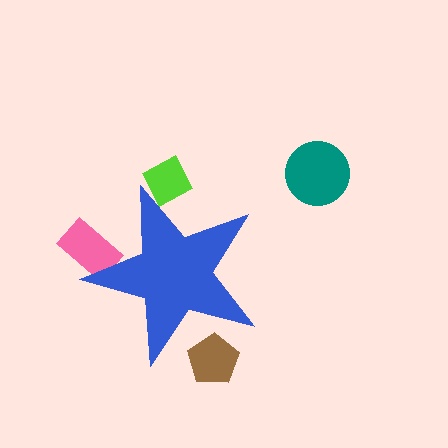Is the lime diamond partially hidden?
Yes, the lime diamond is partially hidden behind the blue star.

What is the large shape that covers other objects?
A blue star.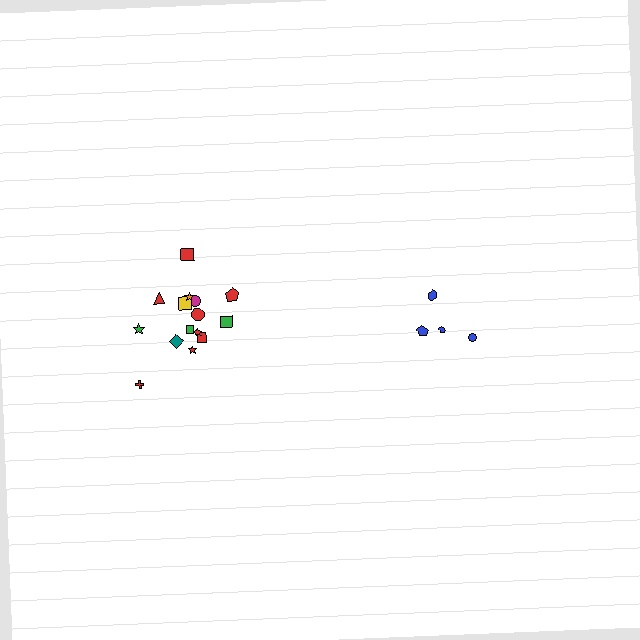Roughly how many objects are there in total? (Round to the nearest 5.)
Roughly 20 objects in total.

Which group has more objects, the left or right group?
The left group.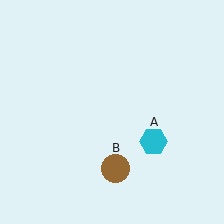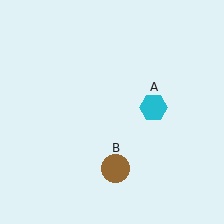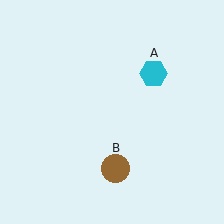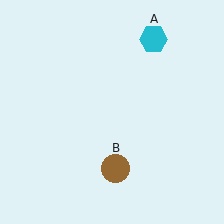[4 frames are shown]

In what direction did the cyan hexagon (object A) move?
The cyan hexagon (object A) moved up.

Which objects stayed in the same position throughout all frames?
Brown circle (object B) remained stationary.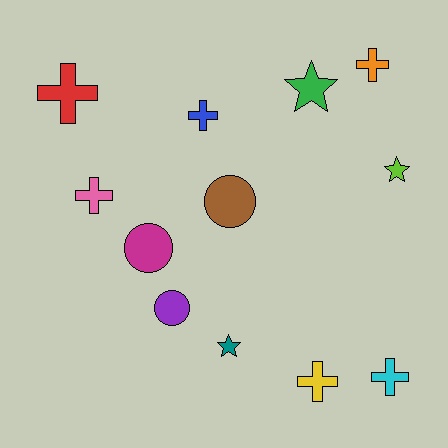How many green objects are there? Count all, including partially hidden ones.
There is 1 green object.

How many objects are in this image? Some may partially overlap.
There are 12 objects.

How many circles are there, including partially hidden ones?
There are 3 circles.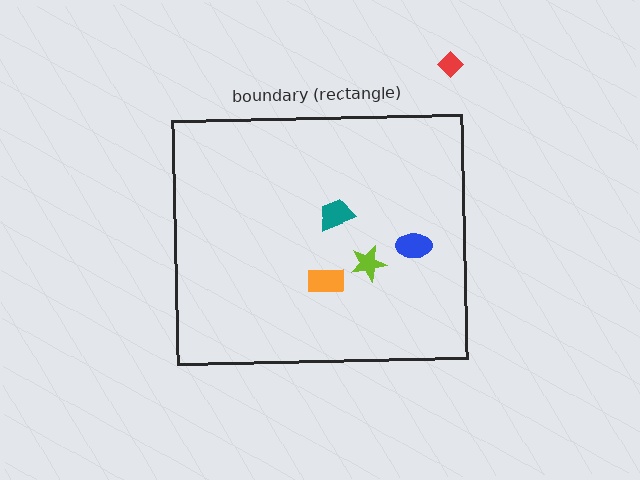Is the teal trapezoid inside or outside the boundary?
Inside.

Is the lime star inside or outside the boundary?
Inside.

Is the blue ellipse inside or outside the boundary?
Inside.